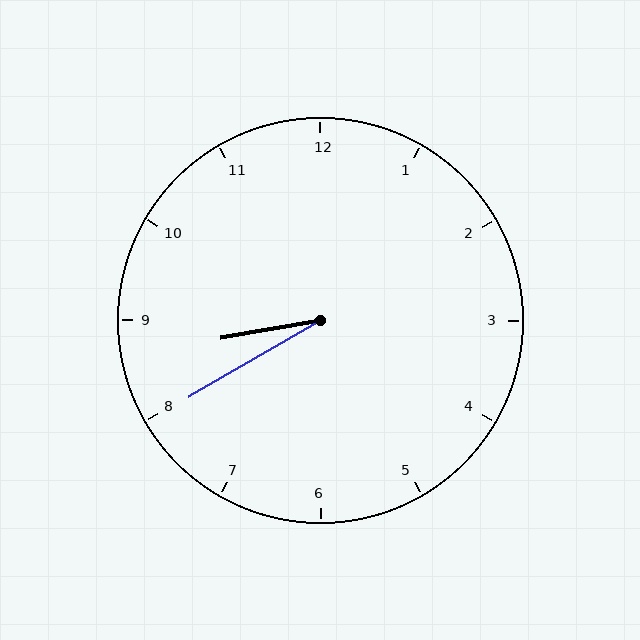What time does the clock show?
8:40.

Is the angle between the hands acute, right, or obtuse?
It is acute.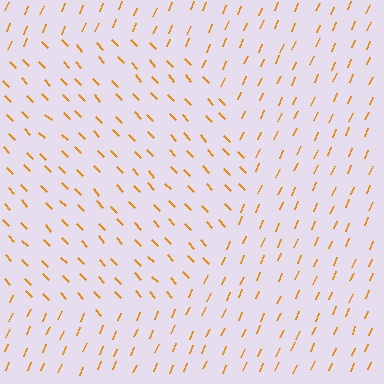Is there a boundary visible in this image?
Yes, there is a texture boundary formed by a change in line orientation.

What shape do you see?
I see a circle.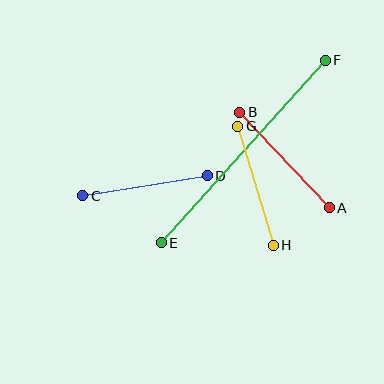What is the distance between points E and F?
The distance is approximately 245 pixels.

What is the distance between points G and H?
The distance is approximately 124 pixels.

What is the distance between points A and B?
The distance is approximately 131 pixels.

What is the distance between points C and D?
The distance is approximately 126 pixels.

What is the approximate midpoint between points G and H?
The midpoint is at approximately (256, 186) pixels.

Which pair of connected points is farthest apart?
Points E and F are farthest apart.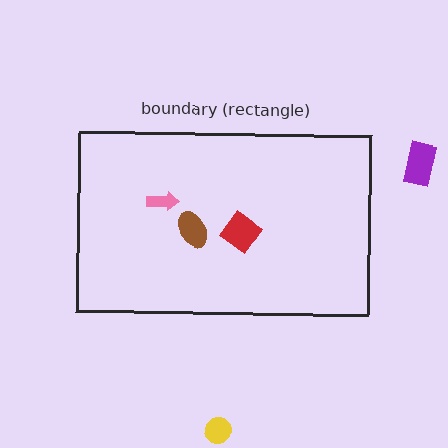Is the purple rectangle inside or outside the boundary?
Outside.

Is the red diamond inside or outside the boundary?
Inside.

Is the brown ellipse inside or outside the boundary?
Inside.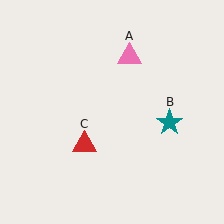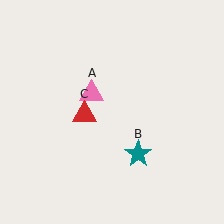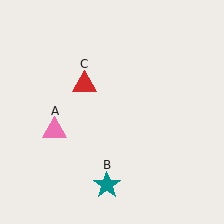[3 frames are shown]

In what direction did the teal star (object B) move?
The teal star (object B) moved down and to the left.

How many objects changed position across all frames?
3 objects changed position: pink triangle (object A), teal star (object B), red triangle (object C).